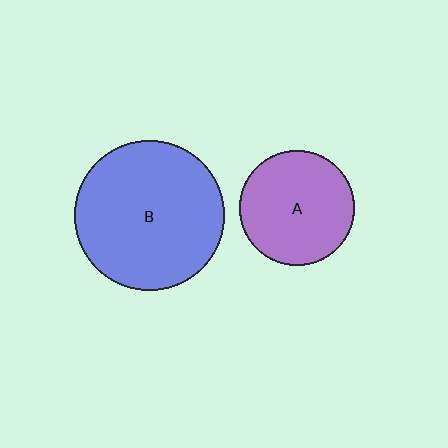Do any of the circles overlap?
No, none of the circles overlap.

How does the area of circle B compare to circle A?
Approximately 1.7 times.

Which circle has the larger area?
Circle B (blue).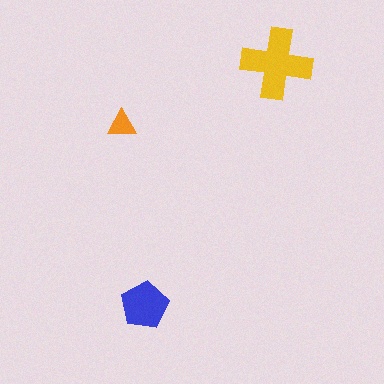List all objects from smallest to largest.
The orange triangle, the blue pentagon, the yellow cross.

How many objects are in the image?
There are 3 objects in the image.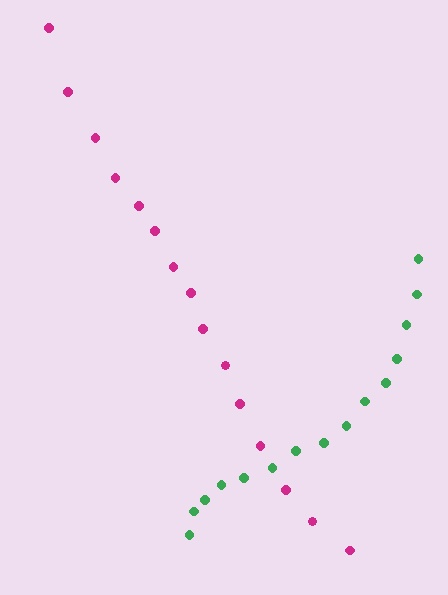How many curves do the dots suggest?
There are 2 distinct paths.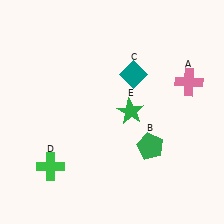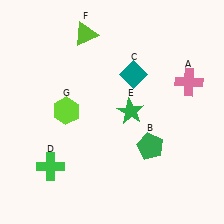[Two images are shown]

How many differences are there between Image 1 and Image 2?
There are 2 differences between the two images.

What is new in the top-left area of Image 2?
A lime hexagon (G) was added in the top-left area of Image 2.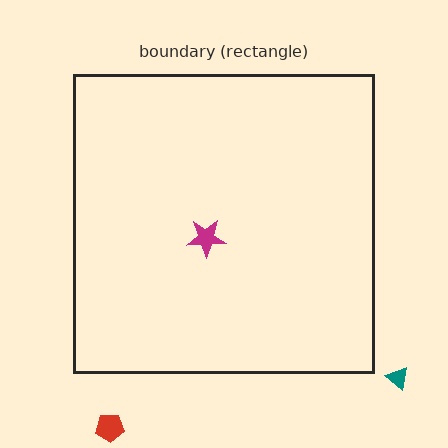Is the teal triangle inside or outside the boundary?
Outside.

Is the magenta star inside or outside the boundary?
Inside.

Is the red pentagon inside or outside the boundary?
Outside.